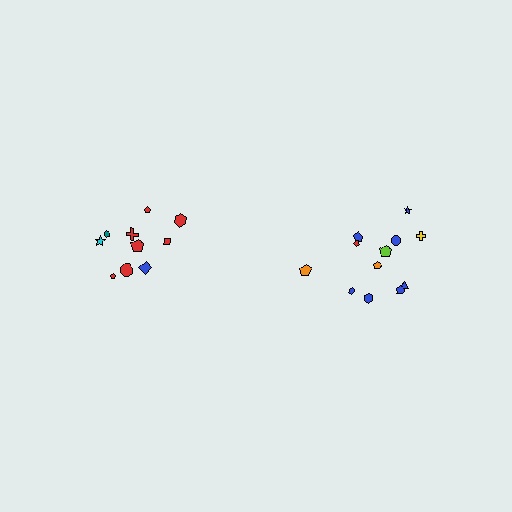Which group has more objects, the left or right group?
The right group.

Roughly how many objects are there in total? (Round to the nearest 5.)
Roughly 20 objects in total.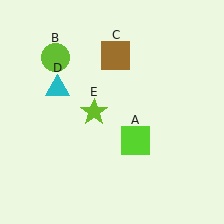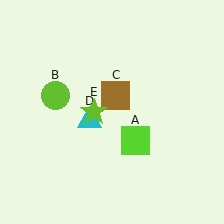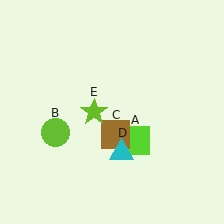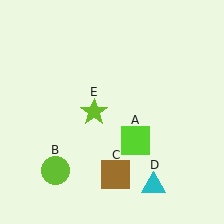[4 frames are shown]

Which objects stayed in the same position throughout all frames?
Lime square (object A) and lime star (object E) remained stationary.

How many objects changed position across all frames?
3 objects changed position: lime circle (object B), brown square (object C), cyan triangle (object D).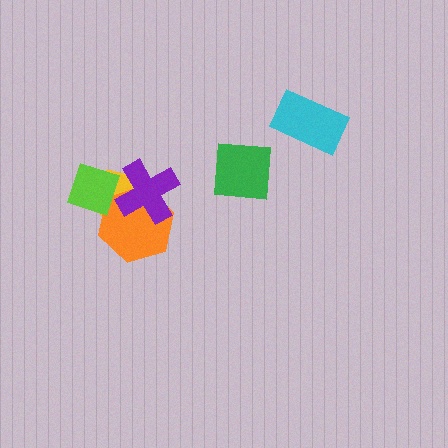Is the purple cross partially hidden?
Yes, it is partially covered by another shape.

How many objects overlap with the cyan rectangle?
0 objects overlap with the cyan rectangle.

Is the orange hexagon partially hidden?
Yes, it is partially covered by another shape.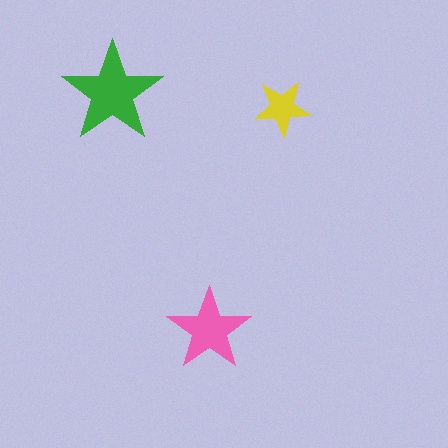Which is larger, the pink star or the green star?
The green one.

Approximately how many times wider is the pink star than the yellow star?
About 1.5 times wider.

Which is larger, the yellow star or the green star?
The green one.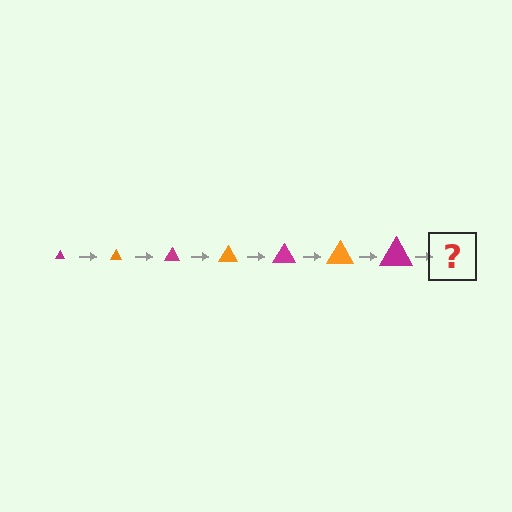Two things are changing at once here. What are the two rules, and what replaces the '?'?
The two rules are that the triangle grows larger each step and the color cycles through magenta and orange. The '?' should be an orange triangle, larger than the previous one.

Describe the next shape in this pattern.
It should be an orange triangle, larger than the previous one.